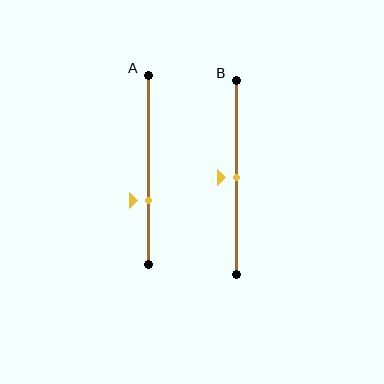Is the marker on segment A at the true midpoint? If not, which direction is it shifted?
No, the marker on segment A is shifted downward by about 16% of the segment length.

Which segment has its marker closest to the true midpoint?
Segment B has its marker closest to the true midpoint.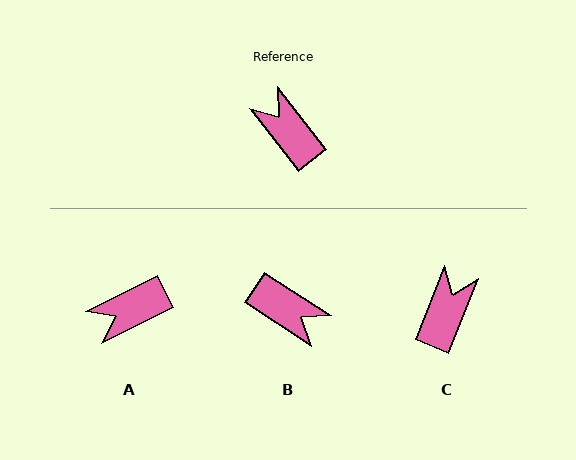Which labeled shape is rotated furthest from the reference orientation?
B, about 160 degrees away.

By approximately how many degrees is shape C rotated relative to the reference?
Approximately 59 degrees clockwise.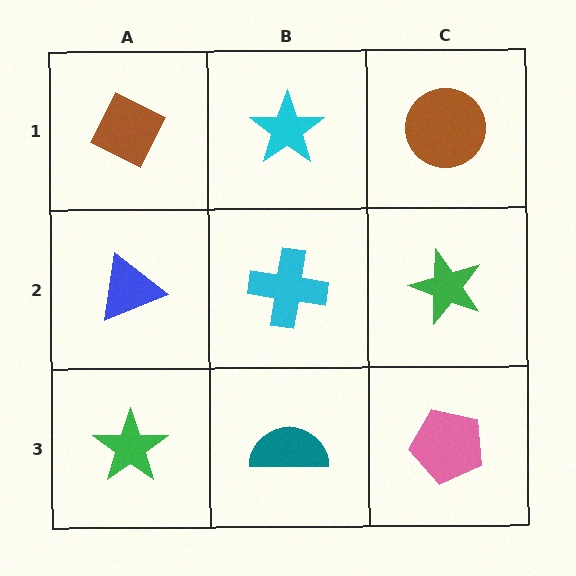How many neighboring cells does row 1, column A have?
2.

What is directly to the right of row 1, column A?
A cyan star.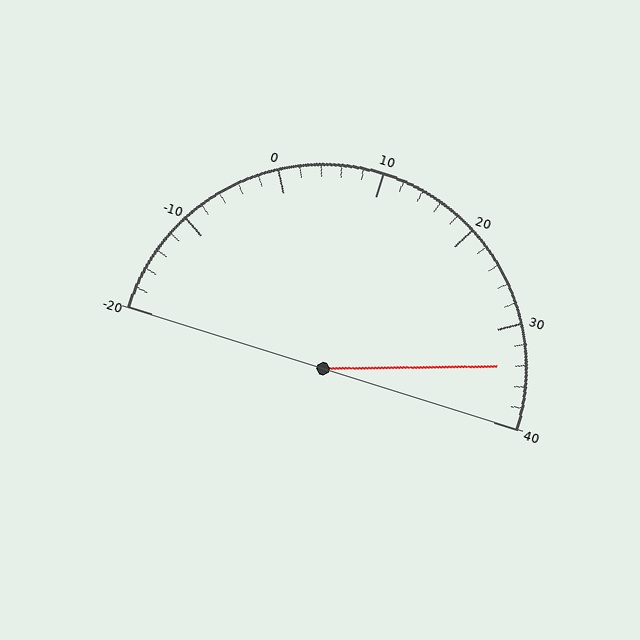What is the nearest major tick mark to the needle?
The nearest major tick mark is 30.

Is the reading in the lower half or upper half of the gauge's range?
The reading is in the upper half of the range (-20 to 40).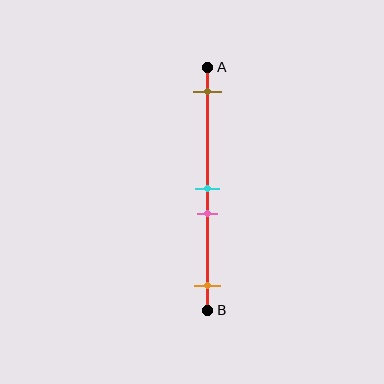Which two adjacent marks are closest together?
The cyan and pink marks are the closest adjacent pair.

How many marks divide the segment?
There are 4 marks dividing the segment.